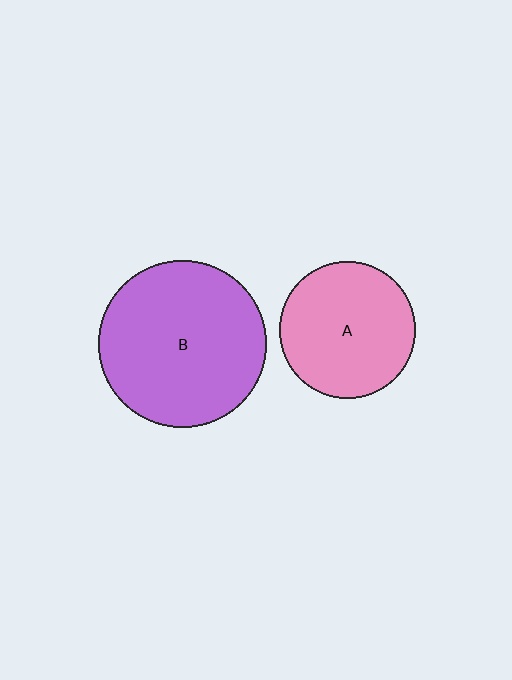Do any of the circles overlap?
No, none of the circles overlap.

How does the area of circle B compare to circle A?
Approximately 1.5 times.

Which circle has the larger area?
Circle B (purple).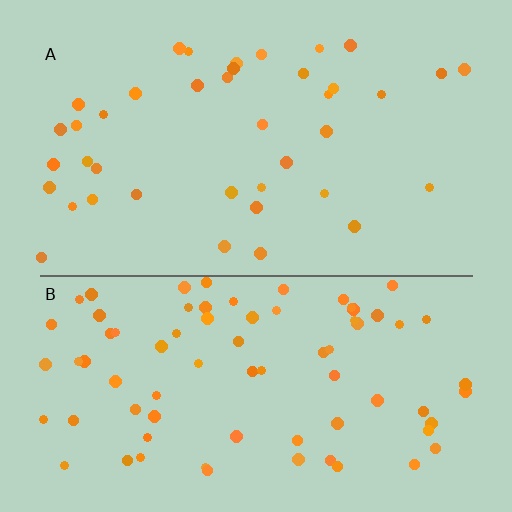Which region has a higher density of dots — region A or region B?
B (the bottom).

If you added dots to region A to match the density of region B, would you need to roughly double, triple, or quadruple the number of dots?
Approximately double.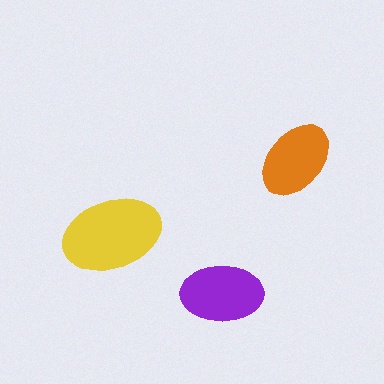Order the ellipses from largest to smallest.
the yellow one, the purple one, the orange one.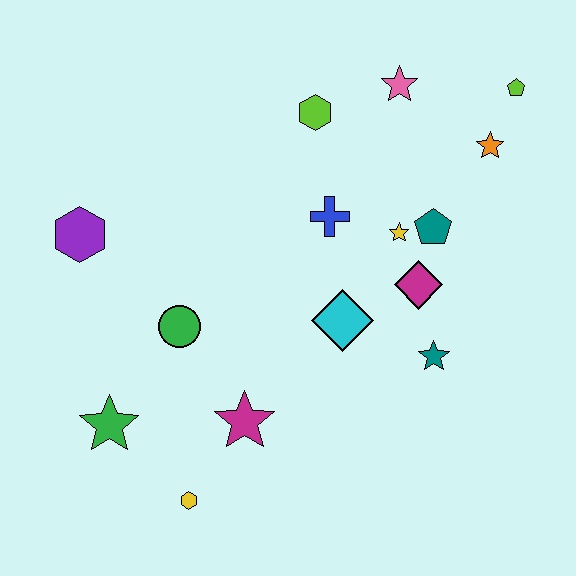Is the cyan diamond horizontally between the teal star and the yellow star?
No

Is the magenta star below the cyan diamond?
Yes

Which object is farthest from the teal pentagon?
The green star is farthest from the teal pentagon.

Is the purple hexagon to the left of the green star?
Yes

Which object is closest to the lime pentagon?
The orange star is closest to the lime pentagon.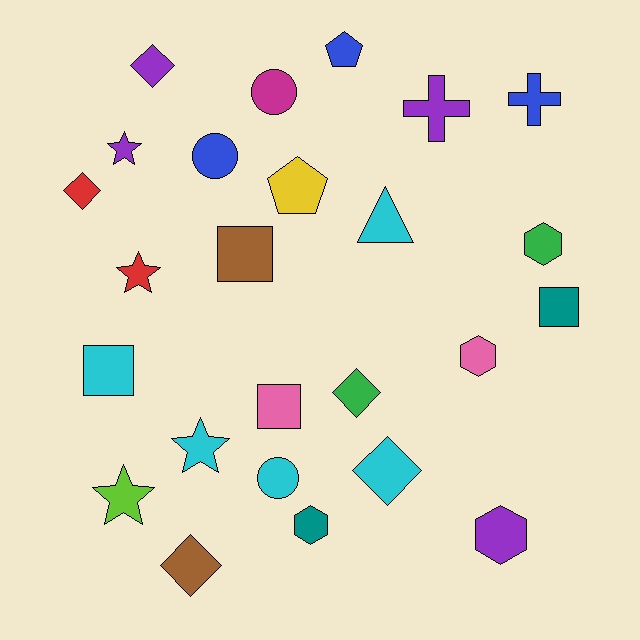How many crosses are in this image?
There are 2 crosses.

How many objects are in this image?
There are 25 objects.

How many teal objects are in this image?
There are 2 teal objects.